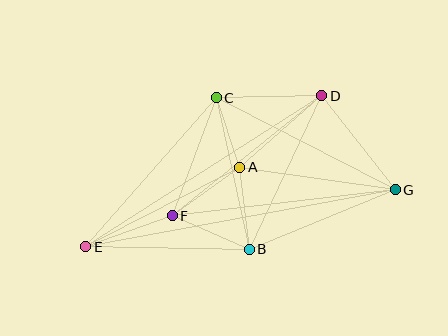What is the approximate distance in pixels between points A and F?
The distance between A and F is approximately 83 pixels.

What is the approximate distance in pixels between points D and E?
The distance between D and E is approximately 280 pixels.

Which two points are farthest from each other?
Points E and G are farthest from each other.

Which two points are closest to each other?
Points A and C are closest to each other.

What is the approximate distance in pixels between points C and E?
The distance between C and E is approximately 198 pixels.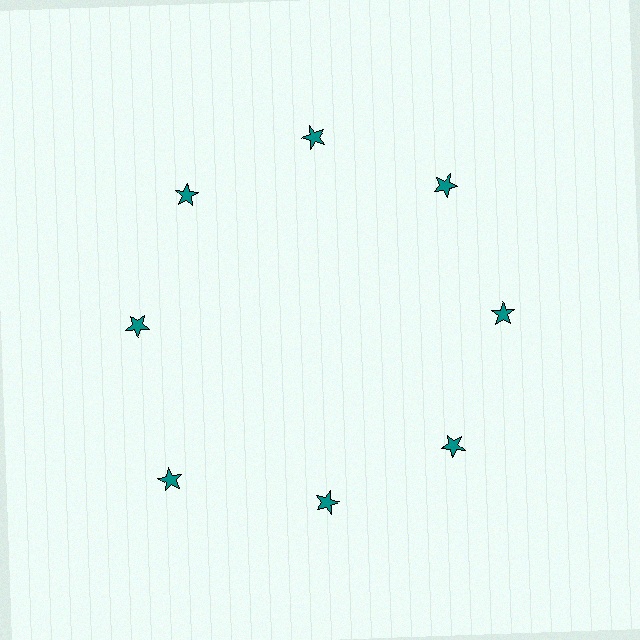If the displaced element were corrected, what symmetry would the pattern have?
It would have 8-fold rotational symmetry — the pattern would map onto itself every 45 degrees.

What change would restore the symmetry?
The symmetry would be restored by moving it inward, back onto the ring so that all 8 stars sit at equal angles and equal distance from the center.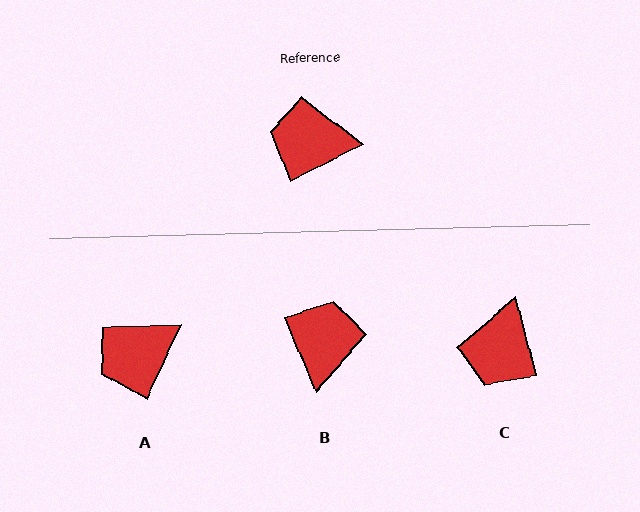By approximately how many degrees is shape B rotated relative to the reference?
Approximately 93 degrees clockwise.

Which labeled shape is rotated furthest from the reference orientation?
B, about 93 degrees away.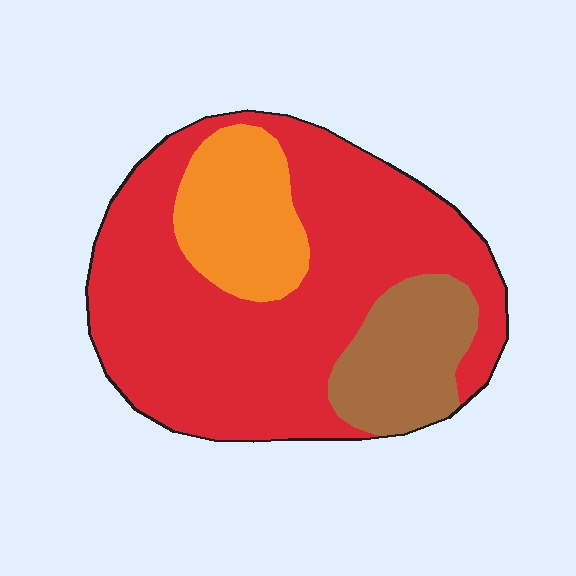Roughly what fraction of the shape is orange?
Orange covers roughly 15% of the shape.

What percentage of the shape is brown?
Brown covers around 15% of the shape.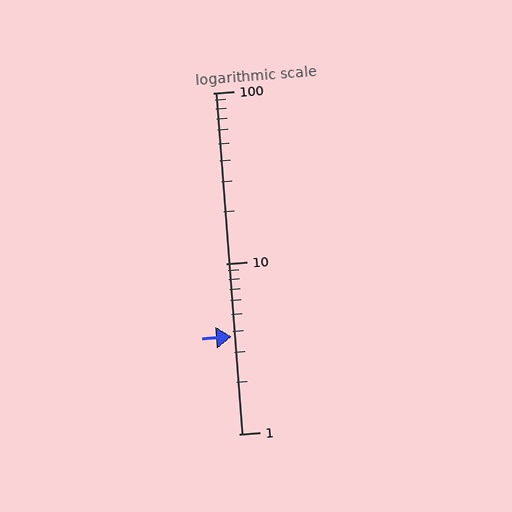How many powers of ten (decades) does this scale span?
The scale spans 2 decades, from 1 to 100.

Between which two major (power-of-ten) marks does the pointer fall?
The pointer is between 1 and 10.